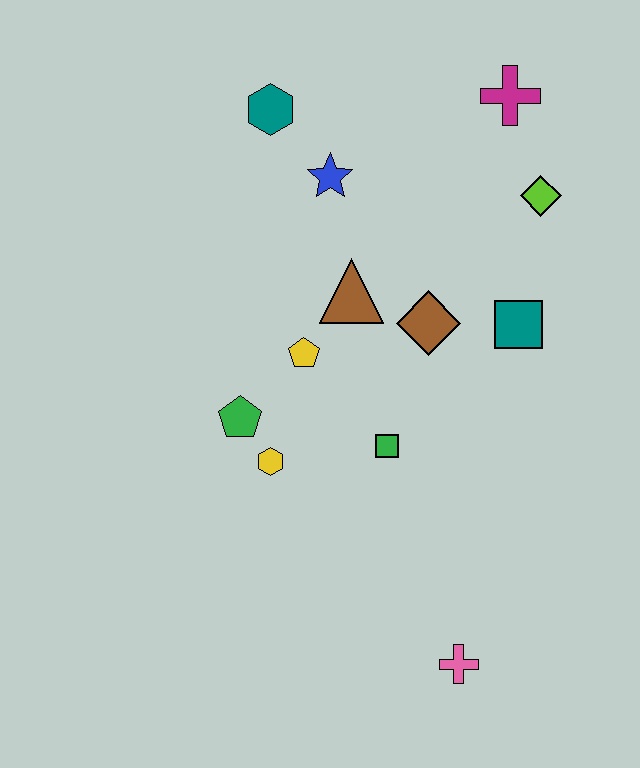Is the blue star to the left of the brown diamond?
Yes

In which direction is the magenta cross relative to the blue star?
The magenta cross is to the right of the blue star.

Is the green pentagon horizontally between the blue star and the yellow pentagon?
No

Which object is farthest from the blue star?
The pink cross is farthest from the blue star.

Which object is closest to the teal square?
The brown diamond is closest to the teal square.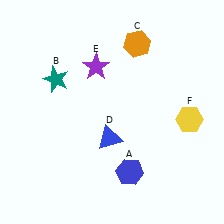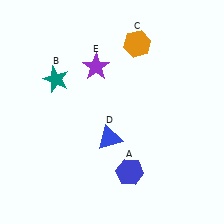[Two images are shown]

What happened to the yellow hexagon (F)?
The yellow hexagon (F) was removed in Image 2. It was in the bottom-right area of Image 1.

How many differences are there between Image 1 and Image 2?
There is 1 difference between the two images.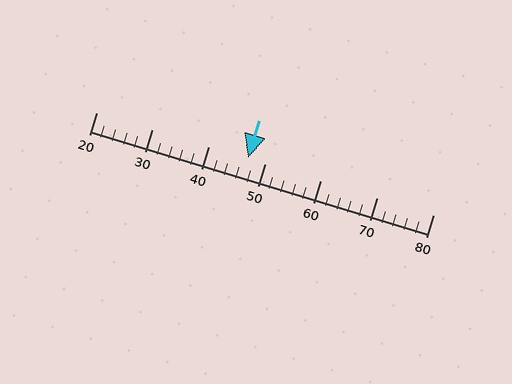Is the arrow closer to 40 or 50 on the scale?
The arrow is closer to 50.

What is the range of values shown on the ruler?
The ruler shows values from 20 to 80.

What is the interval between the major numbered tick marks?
The major tick marks are spaced 10 units apart.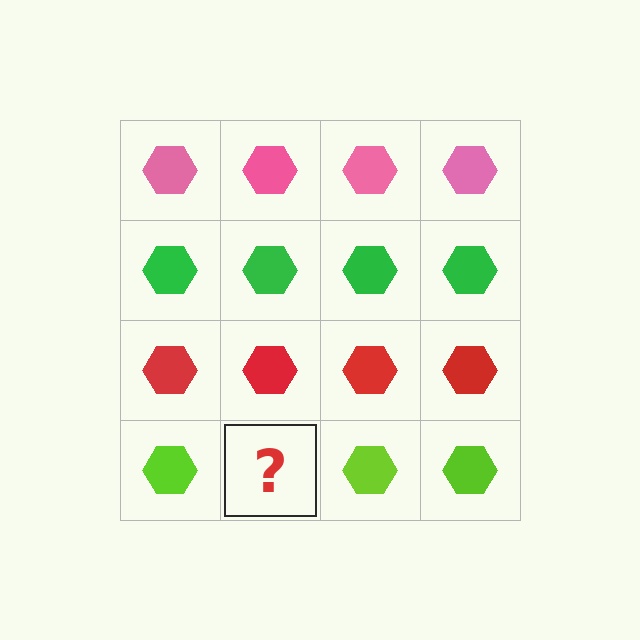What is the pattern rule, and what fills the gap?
The rule is that each row has a consistent color. The gap should be filled with a lime hexagon.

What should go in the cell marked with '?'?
The missing cell should contain a lime hexagon.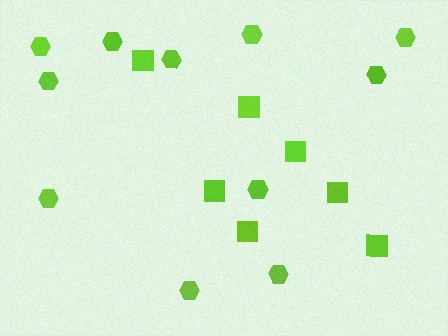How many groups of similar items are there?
There are 2 groups: one group of squares (7) and one group of hexagons (11).